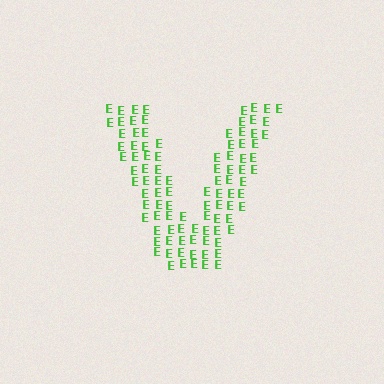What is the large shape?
The large shape is the letter V.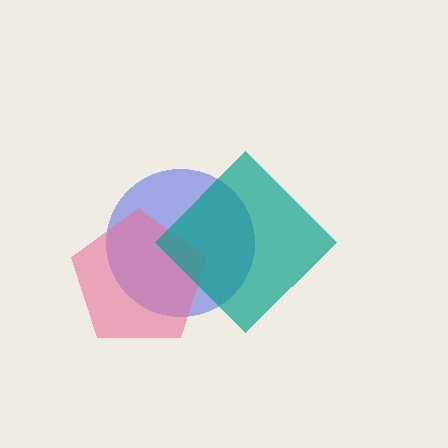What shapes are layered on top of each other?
The layered shapes are: a blue circle, a pink pentagon, a teal diamond.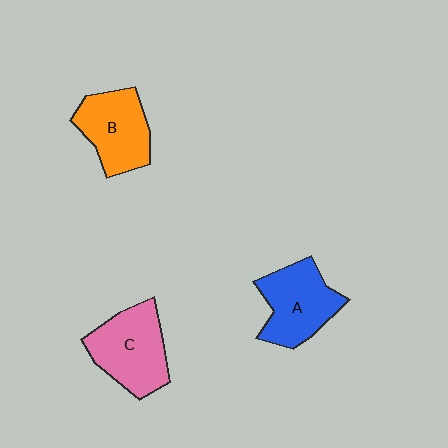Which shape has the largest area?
Shape C (pink).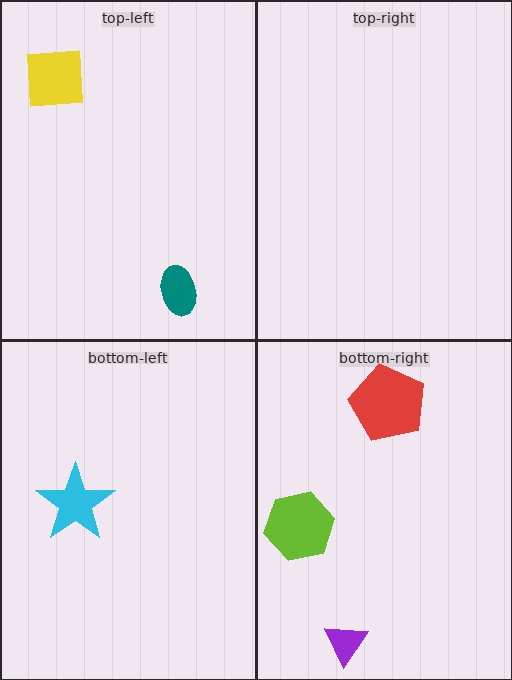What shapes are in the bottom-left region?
The cyan star.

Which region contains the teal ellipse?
The top-left region.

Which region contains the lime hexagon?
The bottom-right region.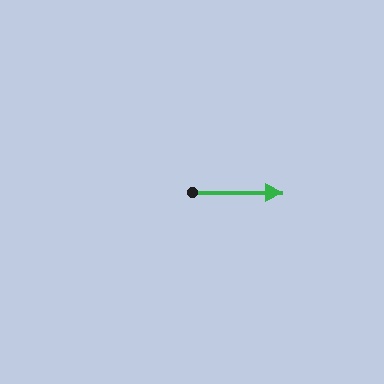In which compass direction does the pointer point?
East.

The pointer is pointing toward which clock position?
Roughly 3 o'clock.